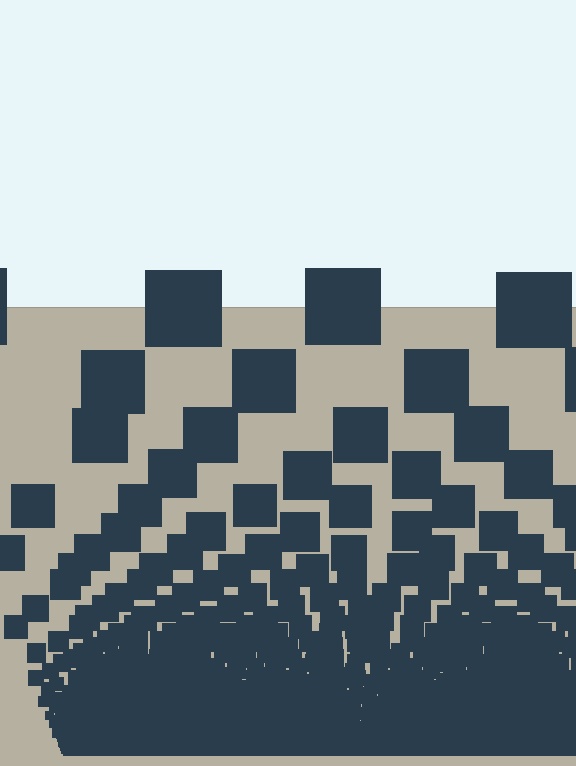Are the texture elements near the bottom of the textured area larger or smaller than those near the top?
Smaller. The gradient is inverted — elements near the bottom are smaller and denser.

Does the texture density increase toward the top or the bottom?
Density increases toward the bottom.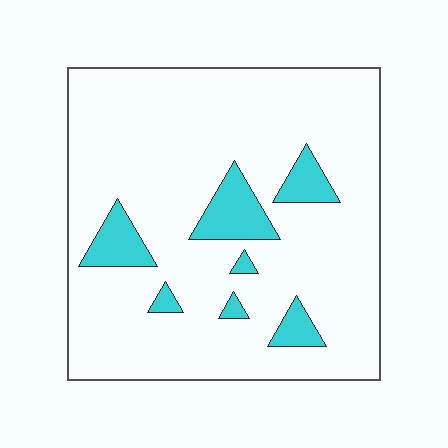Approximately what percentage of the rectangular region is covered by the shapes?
Approximately 10%.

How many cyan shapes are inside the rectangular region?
7.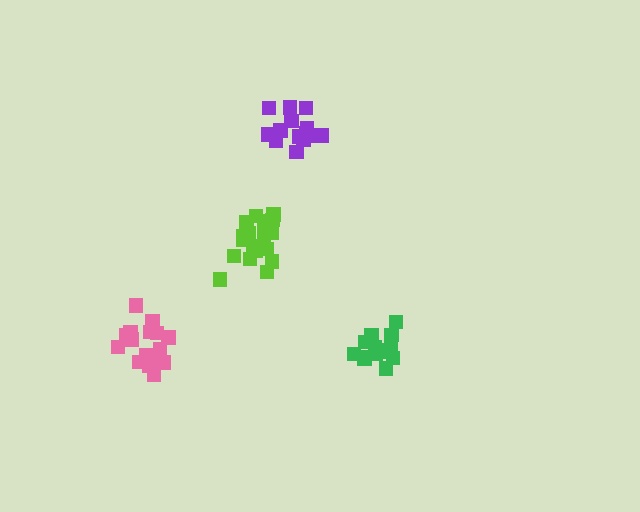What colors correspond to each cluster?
The clusters are colored: purple, green, lime, pink.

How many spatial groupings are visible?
There are 4 spatial groupings.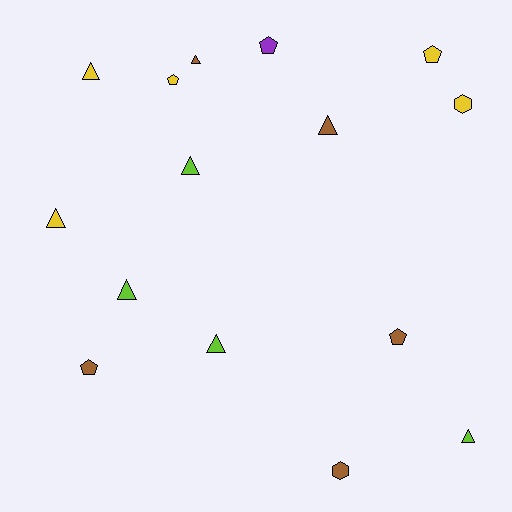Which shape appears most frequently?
Triangle, with 8 objects.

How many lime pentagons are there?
There are no lime pentagons.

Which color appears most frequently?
Yellow, with 5 objects.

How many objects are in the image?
There are 15 objects.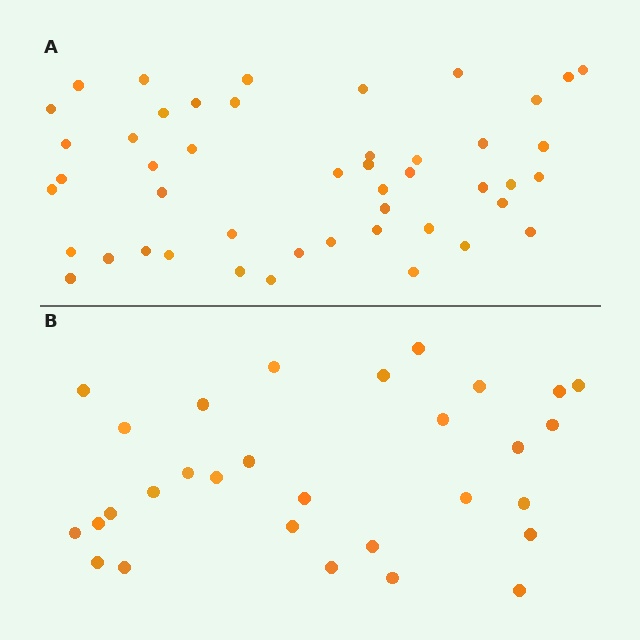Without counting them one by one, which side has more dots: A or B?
Region A (the top region) has more dots.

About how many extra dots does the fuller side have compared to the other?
Region A has approximately 15 more dots than region B.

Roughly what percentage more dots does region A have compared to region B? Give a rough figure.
About 55% more.